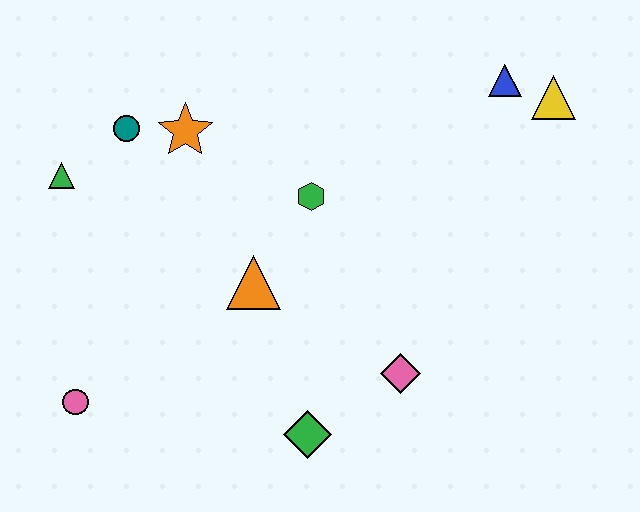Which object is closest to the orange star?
The teal circle is closest to the orange star.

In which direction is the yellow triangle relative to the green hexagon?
The yellow triangle is to the right of the green hexagon.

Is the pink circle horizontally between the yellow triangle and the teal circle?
No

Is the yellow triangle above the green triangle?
Yes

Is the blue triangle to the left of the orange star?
No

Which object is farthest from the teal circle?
The yellow triangle is farthest from the teal circle.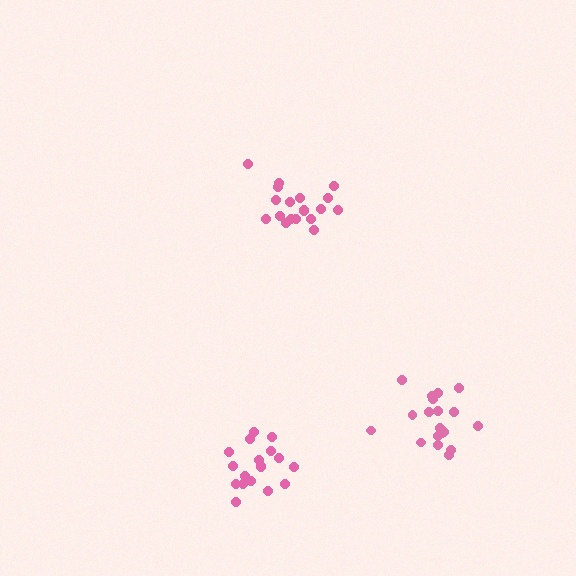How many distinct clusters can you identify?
There are 3 distinct clusters.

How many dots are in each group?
Group 1: 18 dots, Group 2: 19 dots, Group 3: 19 dots (56 total).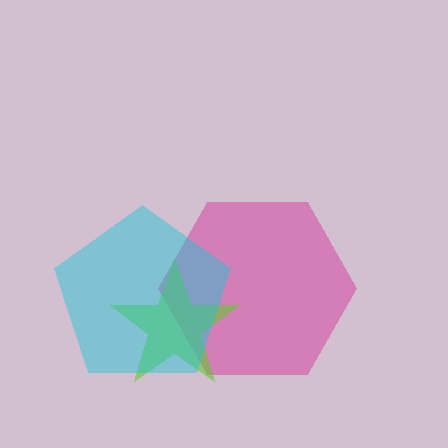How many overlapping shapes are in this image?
There are 3 overlapping shapes in the image.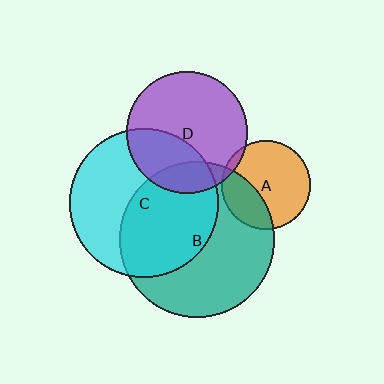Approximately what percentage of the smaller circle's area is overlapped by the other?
Approximately 5%.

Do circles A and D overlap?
Yes.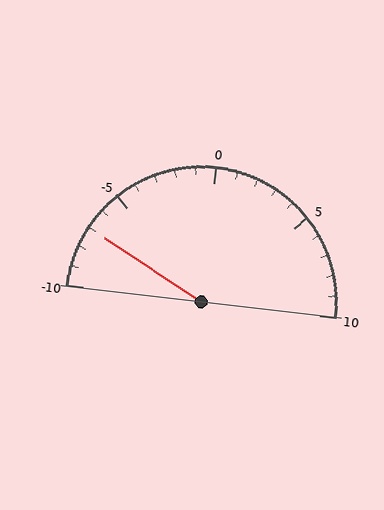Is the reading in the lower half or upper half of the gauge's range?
The reading is in the lower half of the range (-10 to 10).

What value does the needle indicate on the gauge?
The needle indicates approximately -7.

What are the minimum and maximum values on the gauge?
The gauge ranges from -10 to 10.